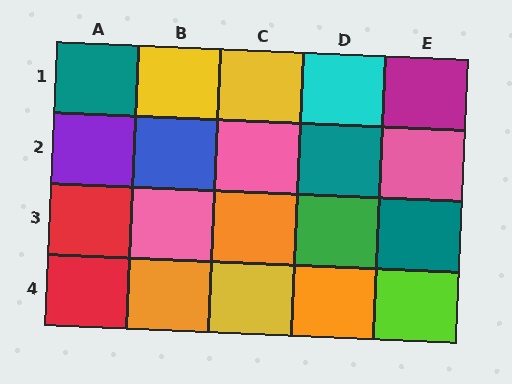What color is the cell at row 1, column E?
Magenta.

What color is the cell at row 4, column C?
Yellow.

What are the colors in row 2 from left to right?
Purple, blue, pink, teal, pink.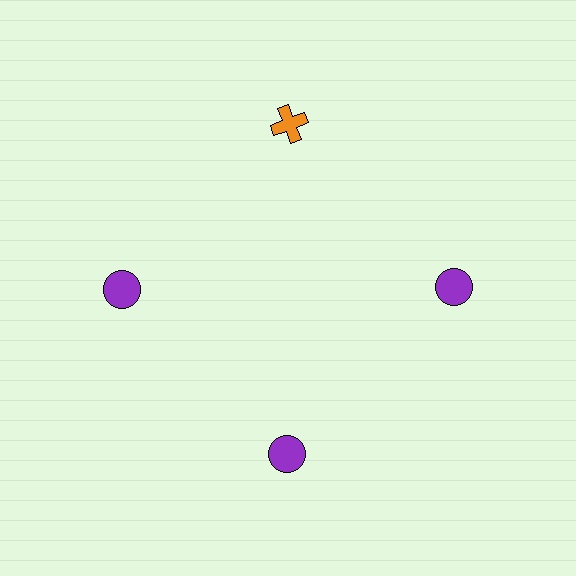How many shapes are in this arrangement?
There are 4 shapes arranged in a ring pattern.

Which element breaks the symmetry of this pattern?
The orange cross at roughly the 12 o'clock position breaks the symmetry. All other shapes are purple circles.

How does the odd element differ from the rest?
It differs in both color (orange instead of purple) and shape (cross instead of circle).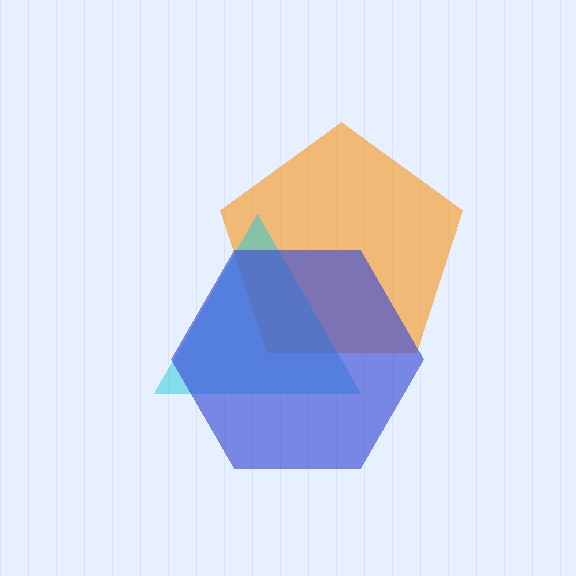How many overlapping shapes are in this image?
There are 3 overlapping shapes in the image.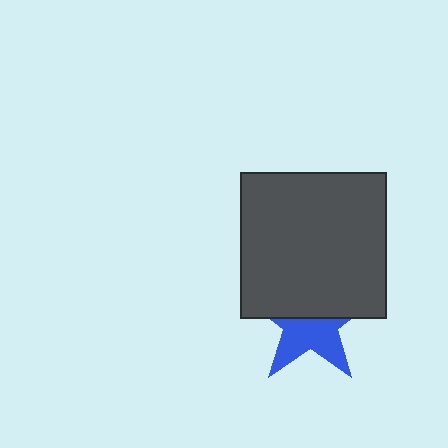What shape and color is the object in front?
The object in front is a dark gray square.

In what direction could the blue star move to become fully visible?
The blue star could move down. That would shift it out from behind the dark gray square entirely.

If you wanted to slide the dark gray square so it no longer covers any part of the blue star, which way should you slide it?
Slide it up — that is the most direct way to separate the two shapes.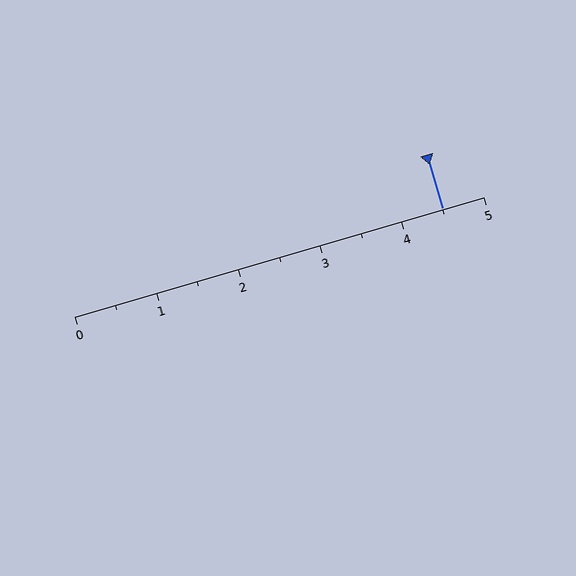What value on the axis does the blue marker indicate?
The marker indicates approximately 4.5.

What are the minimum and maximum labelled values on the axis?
The axis runs from 0 to 5.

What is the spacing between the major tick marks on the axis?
The major ticks are spaced 1 apart.